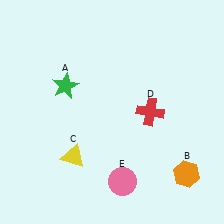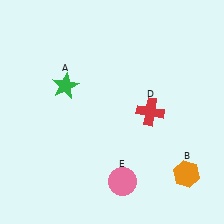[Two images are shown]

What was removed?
The yellow triangle (C) was removed in Image 2.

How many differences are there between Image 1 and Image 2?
There is 1 difference between the two images.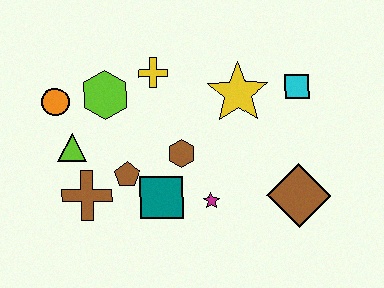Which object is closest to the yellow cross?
The lime hexagon is closest to the yellow cross.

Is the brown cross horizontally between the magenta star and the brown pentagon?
No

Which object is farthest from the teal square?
The cyan square is farthest from the teal square.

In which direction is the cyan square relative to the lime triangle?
The cyan square is to the right of the lime triangle.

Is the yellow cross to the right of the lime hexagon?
Yes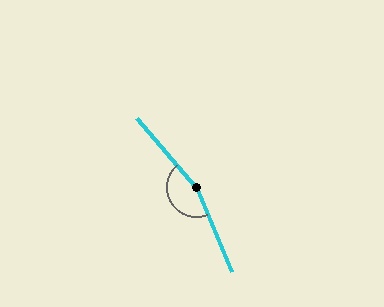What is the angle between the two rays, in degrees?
Approximately 162 degrees.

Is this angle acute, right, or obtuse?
It is obtuse.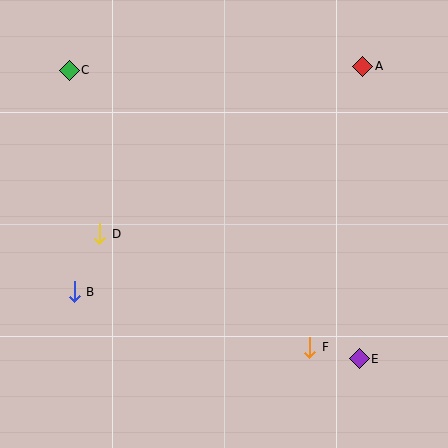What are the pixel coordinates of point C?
Point C is at (69, 70).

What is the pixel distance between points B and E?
The distance between B and E is 293 pixels.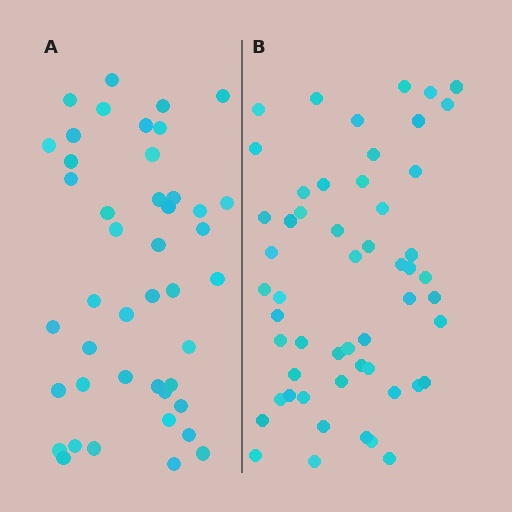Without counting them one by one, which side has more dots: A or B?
Region B (the right region) has more dots.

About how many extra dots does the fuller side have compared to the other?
Region B has roughly 10 or so more dots than region A.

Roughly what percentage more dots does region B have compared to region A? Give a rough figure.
About 25% more.